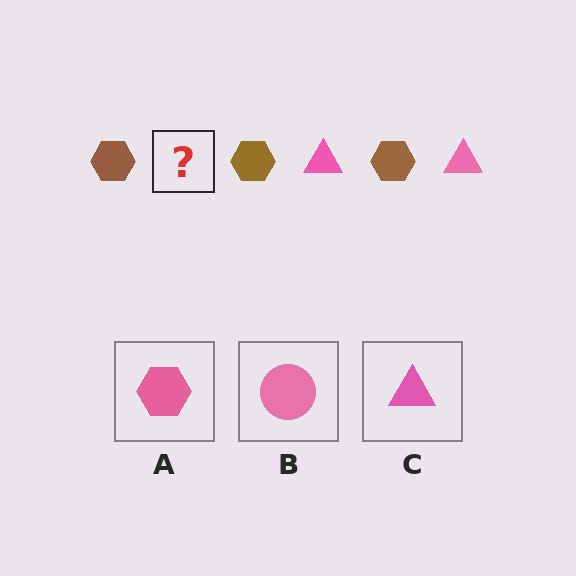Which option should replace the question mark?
Option C.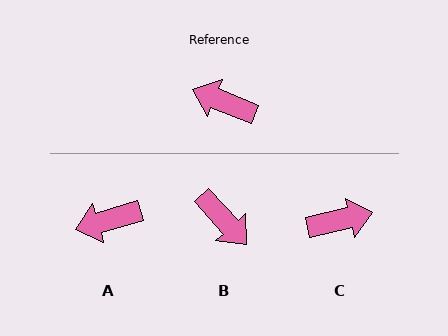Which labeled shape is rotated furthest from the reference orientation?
B, about 154 degrees away.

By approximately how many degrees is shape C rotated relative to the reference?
Approximately 146 degrees clockwise.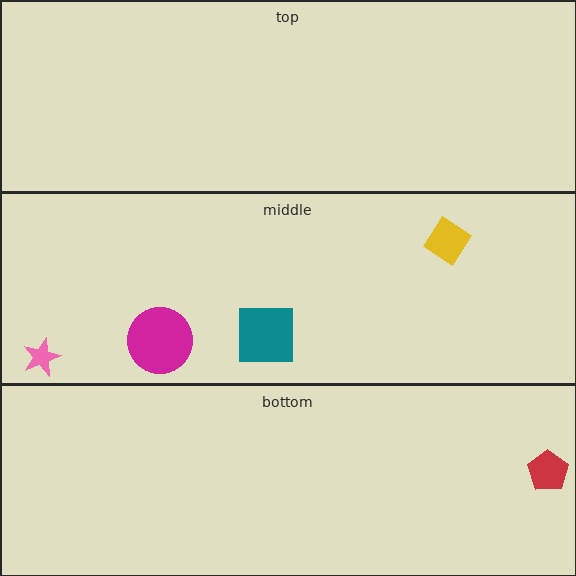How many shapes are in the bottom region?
1.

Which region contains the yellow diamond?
The middle region.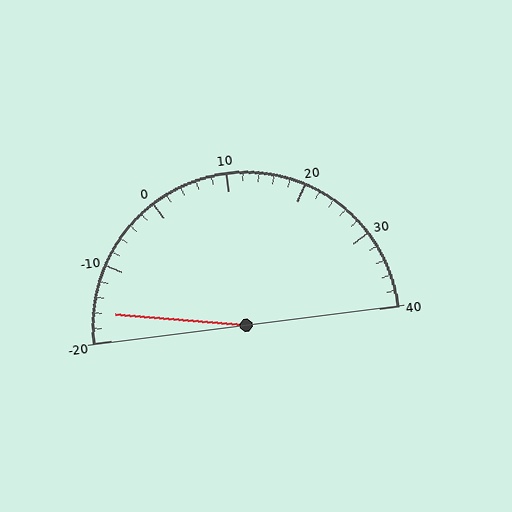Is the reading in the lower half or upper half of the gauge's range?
The reading is in the lower half of the range (-20 to 40).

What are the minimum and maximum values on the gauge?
The gauge ranges from -20 to 40.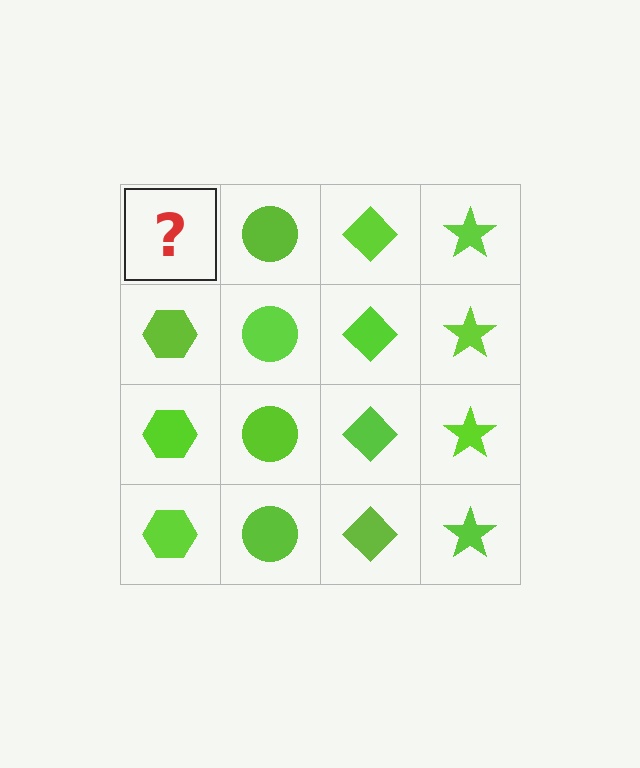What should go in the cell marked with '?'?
The missing cell should contain a lime hexagon.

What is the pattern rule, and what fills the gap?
The rule is that each column has a consistent shape. The gap should be filled with a lime hexagon.